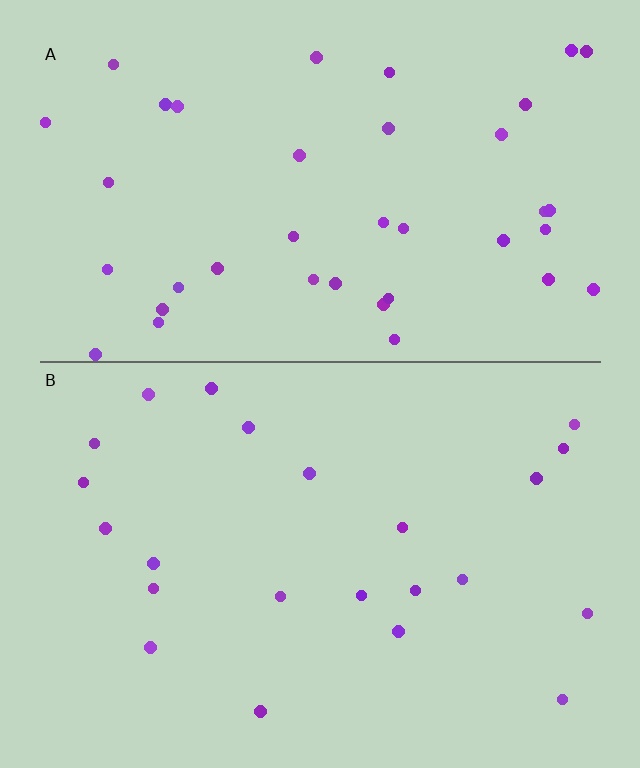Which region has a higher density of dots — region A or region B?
A (the top).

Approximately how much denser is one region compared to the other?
Approximately 1.7× — region A over region B.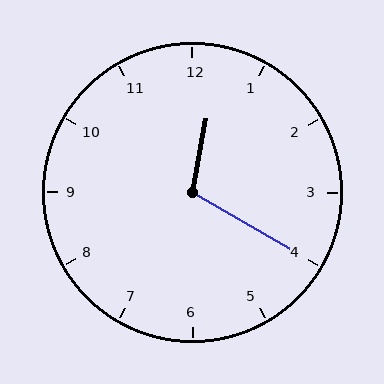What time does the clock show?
12:20.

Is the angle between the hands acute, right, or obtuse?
It is obtuse.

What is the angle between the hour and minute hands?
Approximately 110 degrees.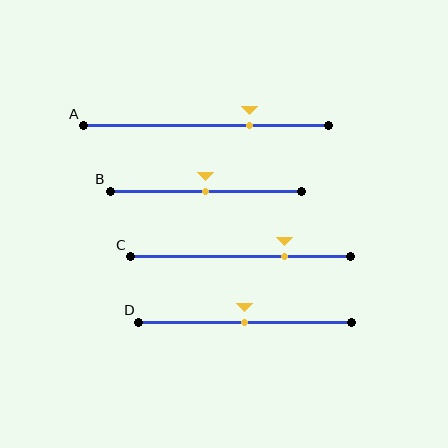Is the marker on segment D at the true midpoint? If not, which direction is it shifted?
Yes, the marker on segment D is at the true midpoint.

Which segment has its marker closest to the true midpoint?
Segment B has its marker closest to the true midpoint.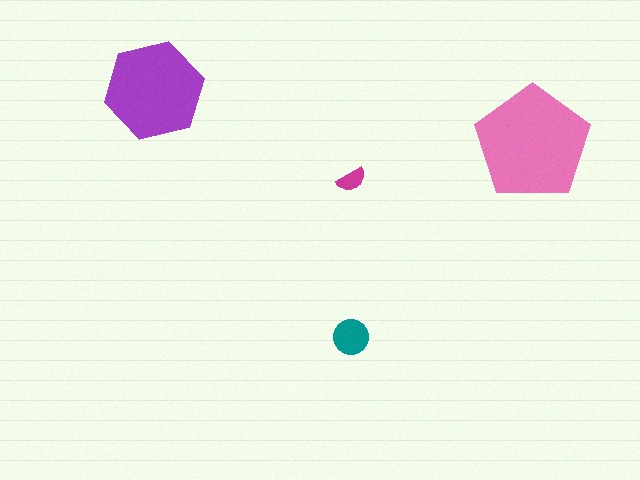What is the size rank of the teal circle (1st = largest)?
3rd.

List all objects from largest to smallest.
The pink pentagon, the purple hexagon, the teal circle, the magenta semicircle.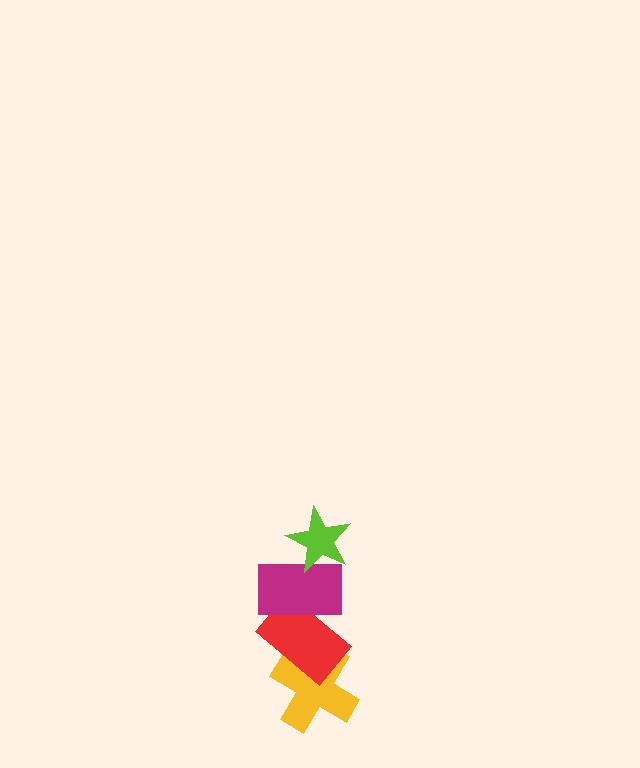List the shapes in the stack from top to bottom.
From top to bottom: the lime star, the magenta rectangle, the red rectangle, the yellow cross.